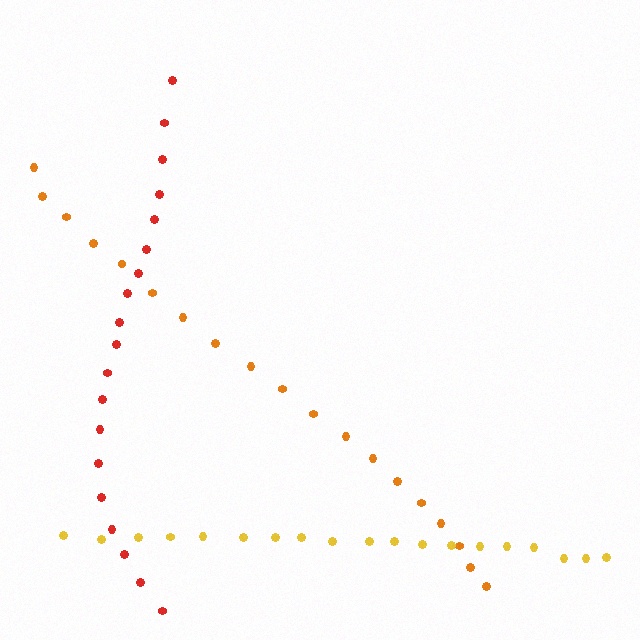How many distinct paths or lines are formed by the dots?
There are 3 distinct paths.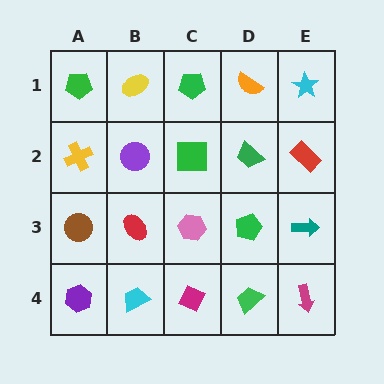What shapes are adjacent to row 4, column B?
A red ellipse (row 3, column B), a purple hexagon (row 4, column A), a magenta diamond (row 4, column C).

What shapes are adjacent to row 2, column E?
A cyan star (row 1, column E), a teal arrow (row 3, column E), a green trapezoid (row 2, column D).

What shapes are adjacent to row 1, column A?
A yellow cross (row 2, column A), a yellow ellipse (row 1, column B).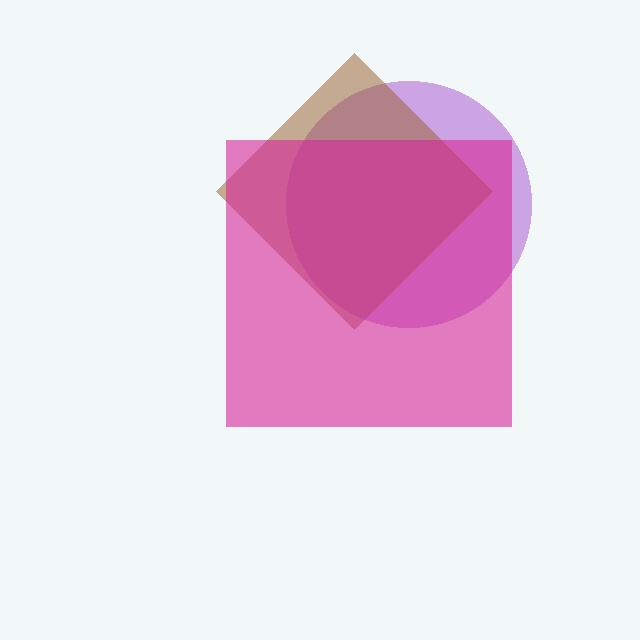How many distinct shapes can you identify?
There are 3 distinct shapes: a purple circle, a brown diamond, a magenta square.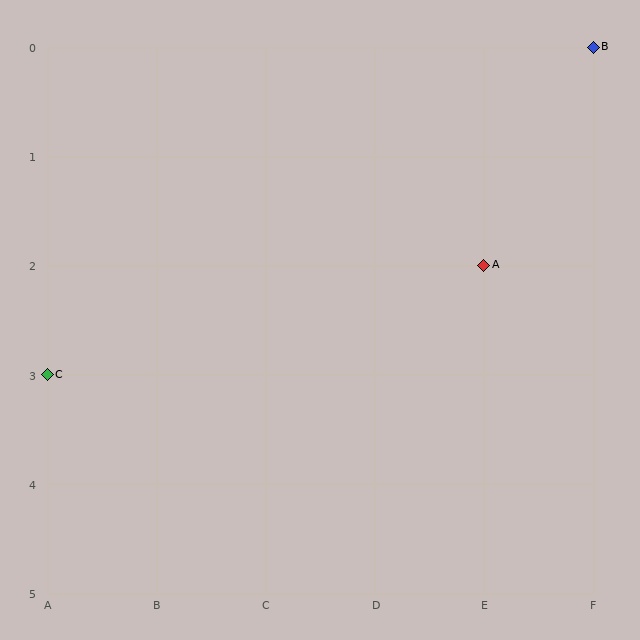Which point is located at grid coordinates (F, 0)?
Point B is at (F, 0).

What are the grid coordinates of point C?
Point C is at grid coordinates (A, 3).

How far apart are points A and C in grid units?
Points A and C are 4 columns and 1 row apart (about 4.1 grid units diagonally).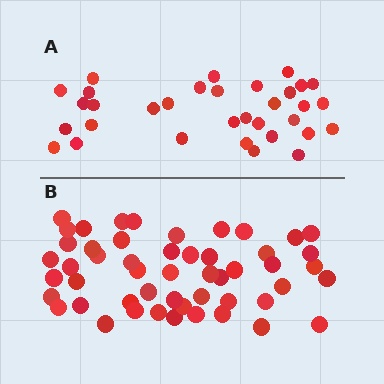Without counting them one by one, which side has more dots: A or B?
Region B (the bottom region) has more dots.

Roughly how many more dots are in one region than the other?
Region B has approximately 20 more dots than region A.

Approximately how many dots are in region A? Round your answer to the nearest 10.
About 30 dots. (The exact count is 33, which rounds to 30.)